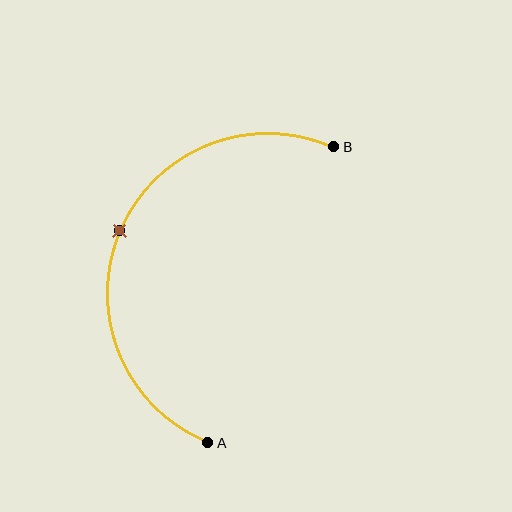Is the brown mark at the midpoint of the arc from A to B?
Yes. The brown mark lies on the arc at equal arc-length from both A and B — it is the arc midpoint.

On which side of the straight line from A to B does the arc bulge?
The arc bulges to the left of the straight line connecting A and B.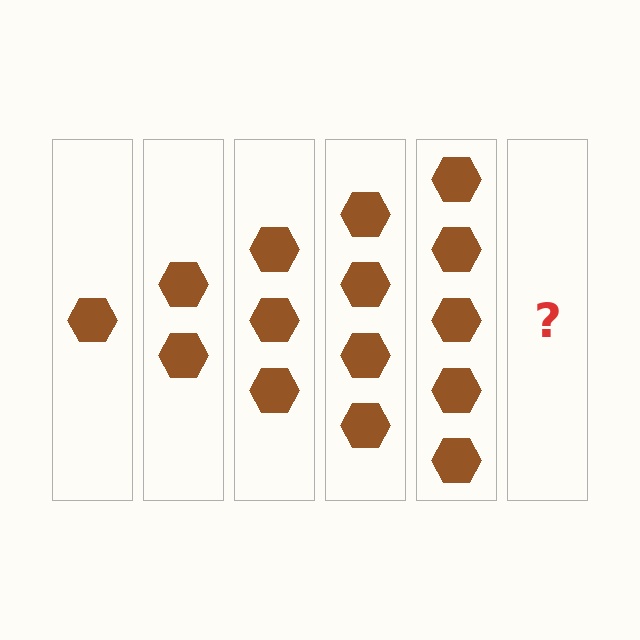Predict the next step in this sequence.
The next step is 6 hexagons.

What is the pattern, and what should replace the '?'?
The pattern is that each step adds one more hexagon. The '?' should be 6 hexagons.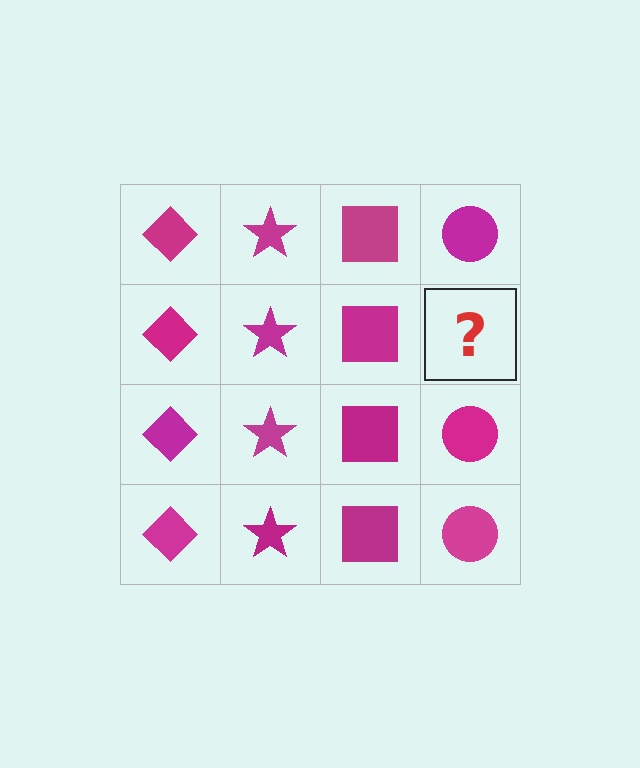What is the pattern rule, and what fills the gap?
The rule is that each column has a consistent shape. The gap should be filled with a magenta circle.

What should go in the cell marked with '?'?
The missing cell should contain a magenta circle.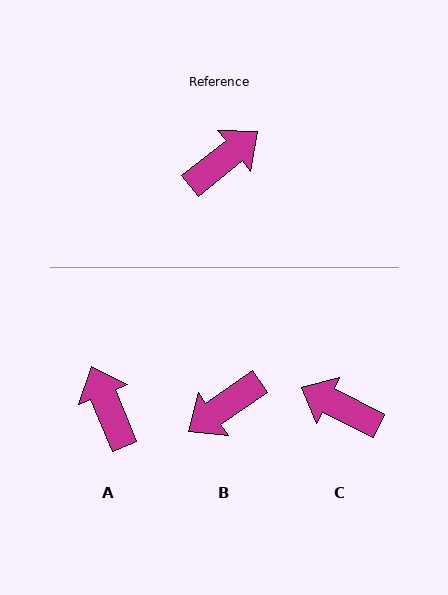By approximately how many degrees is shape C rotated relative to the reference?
Approximately 115 degrees counter-clockwise.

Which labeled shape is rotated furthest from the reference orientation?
B, about 176 degrees away.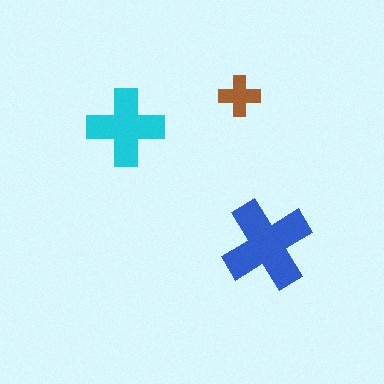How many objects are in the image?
There are 3 objects in the image.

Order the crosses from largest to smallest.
the blue one, the cyan one, the brown one.